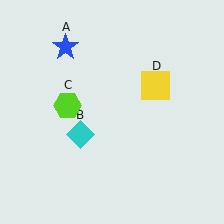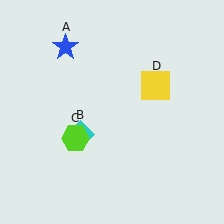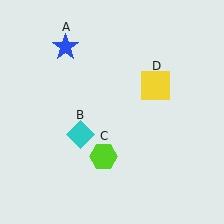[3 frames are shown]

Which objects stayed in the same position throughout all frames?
Blue star (object A) and cyan diamond (object B) and yellow square (object D) remained stationary.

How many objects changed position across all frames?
1 object changed position: lime hexagon (object C).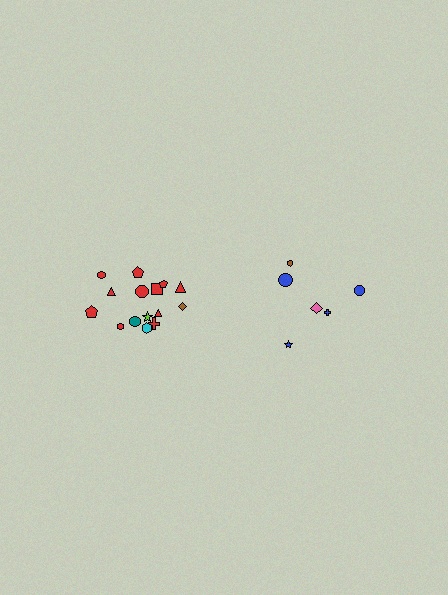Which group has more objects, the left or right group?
The left group.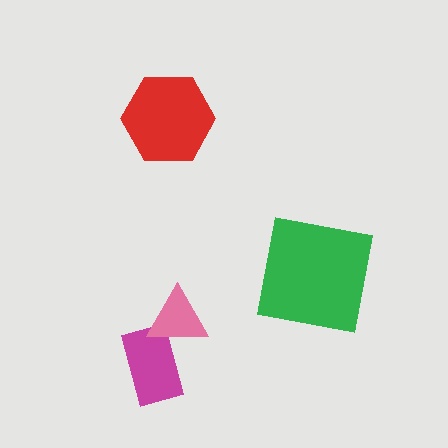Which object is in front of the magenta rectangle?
The pink triangle is in front of the magenta rectangle.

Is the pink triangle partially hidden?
No, no other shape covers it.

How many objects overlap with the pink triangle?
1 object overlaps with the pink triangle.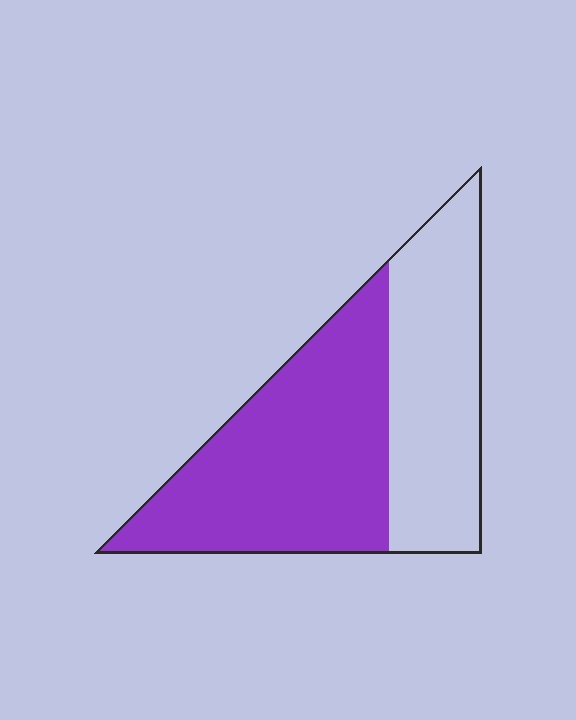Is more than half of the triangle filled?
Yes.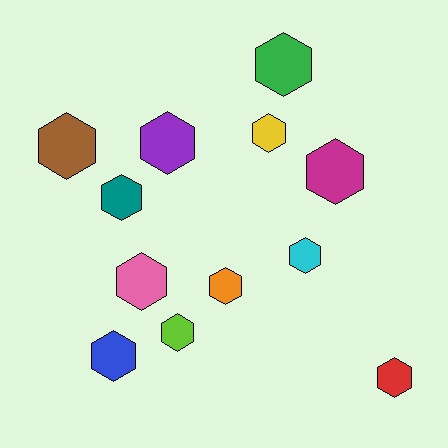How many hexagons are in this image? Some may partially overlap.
There are 12 hexagons.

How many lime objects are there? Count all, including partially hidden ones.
There is 1 lime object.